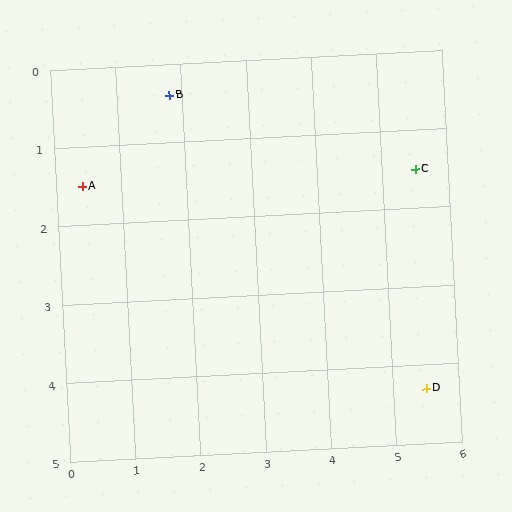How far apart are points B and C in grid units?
Points B and C are about 3.9 grid units apart.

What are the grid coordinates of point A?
Point A is at approximately (0.4, 1.5).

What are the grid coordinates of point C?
Point C is at approximately (5.5, 1.5).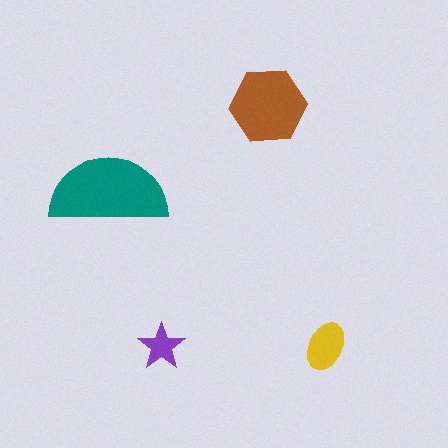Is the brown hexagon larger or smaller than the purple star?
Larger.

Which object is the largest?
The teal semicircle.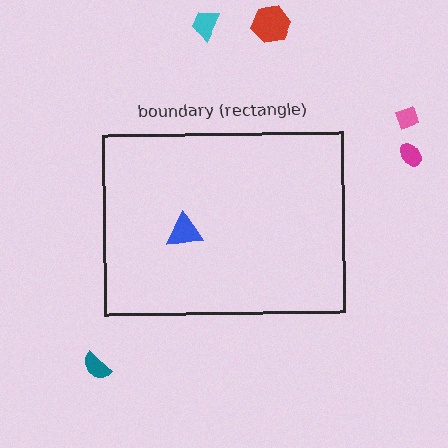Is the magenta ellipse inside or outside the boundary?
Outside.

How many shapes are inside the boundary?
1 inside, 5 outside.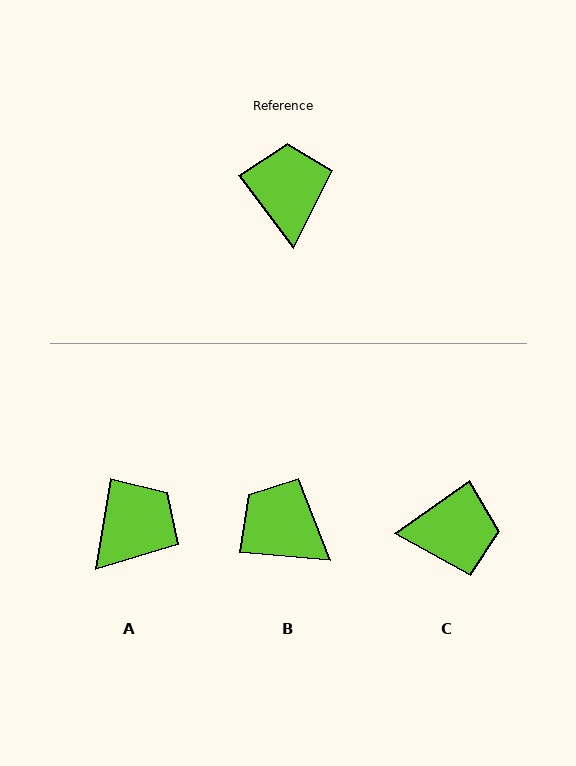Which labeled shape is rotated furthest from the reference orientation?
C, about 92 degrees away.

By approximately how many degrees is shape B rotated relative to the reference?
Approximately 48 degrees counter-clockwise.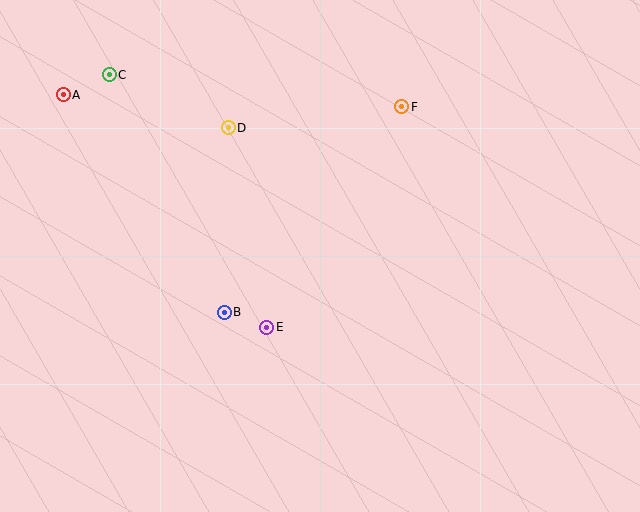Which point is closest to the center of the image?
Point E at (267, 328) is closest to the center.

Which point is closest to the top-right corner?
Point F is closest to the top-right corner.